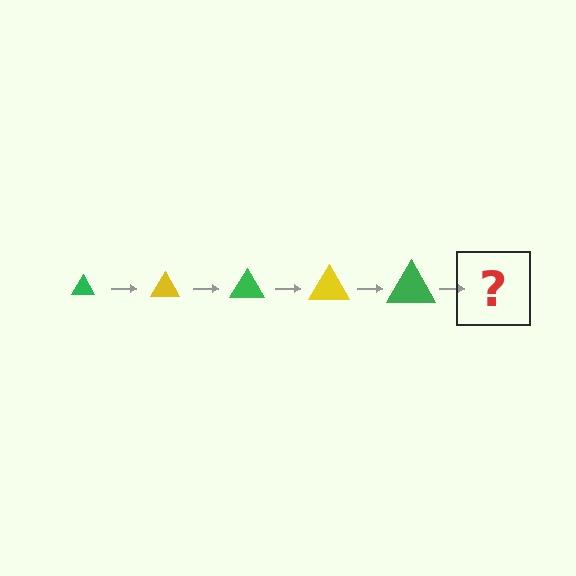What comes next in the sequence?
The next element should be a yellow triangle, larger than the previous one.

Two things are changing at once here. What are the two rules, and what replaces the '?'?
The two rules are that the triangle grows larger each step and the color cycles through green and yellow. The '?' should be a yellow triangle, larger than the previous one.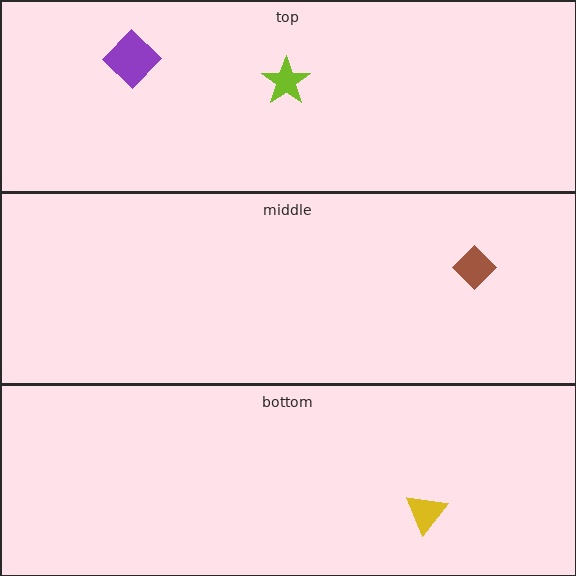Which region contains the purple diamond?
The top region.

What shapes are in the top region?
The lime star, the purple diamond.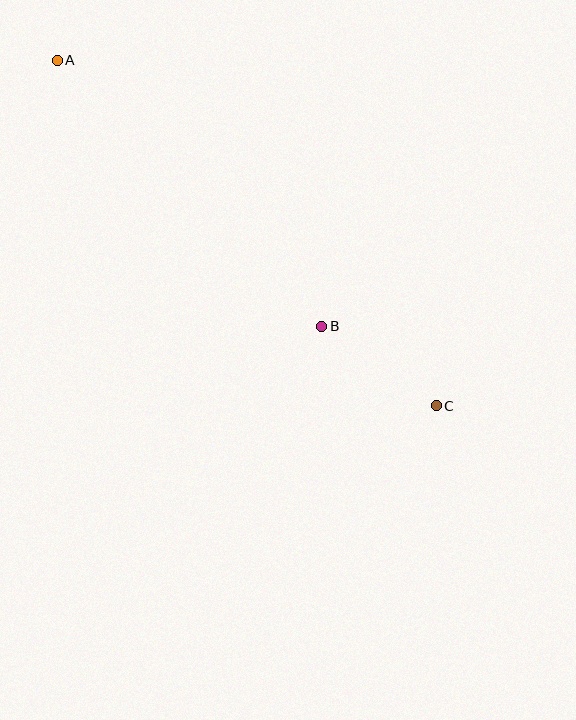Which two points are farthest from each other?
Points A and C are farthest from each other.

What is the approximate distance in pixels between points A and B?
The distance between A and B is approximately 374 pixels.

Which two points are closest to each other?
Points B and C are closest to each other.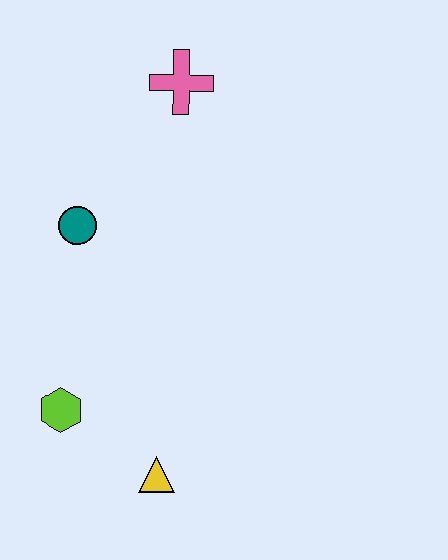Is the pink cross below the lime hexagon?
No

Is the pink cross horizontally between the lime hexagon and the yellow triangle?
No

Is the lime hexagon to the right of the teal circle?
No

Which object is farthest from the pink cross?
The yellow triangle is farthest from the pink cross.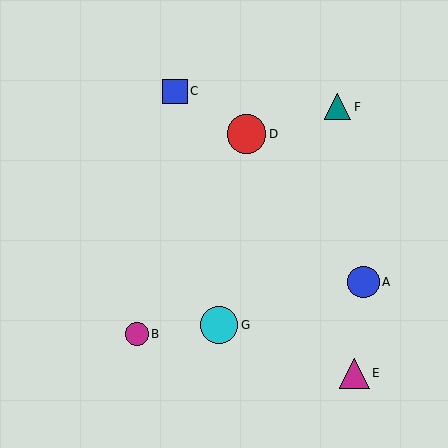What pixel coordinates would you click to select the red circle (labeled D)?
Click at (247, 134) to select the red circle D.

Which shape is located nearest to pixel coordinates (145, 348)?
The magenta circle (labeled B) at (137, 334) is nearest to that location.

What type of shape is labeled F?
Shape F is a teal triangle.